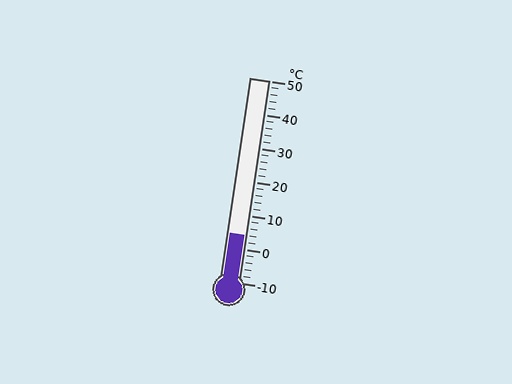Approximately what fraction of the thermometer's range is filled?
The thermometer is filled to approximately 25% of its range.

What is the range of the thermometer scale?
The thermometer scale ranges from -10°C to 50°C.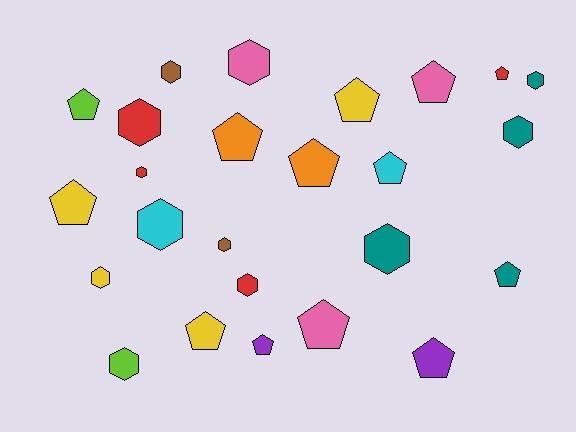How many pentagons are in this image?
There are 13 pentagons.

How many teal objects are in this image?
There are 4 teal objects.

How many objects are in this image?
There are 25 objects.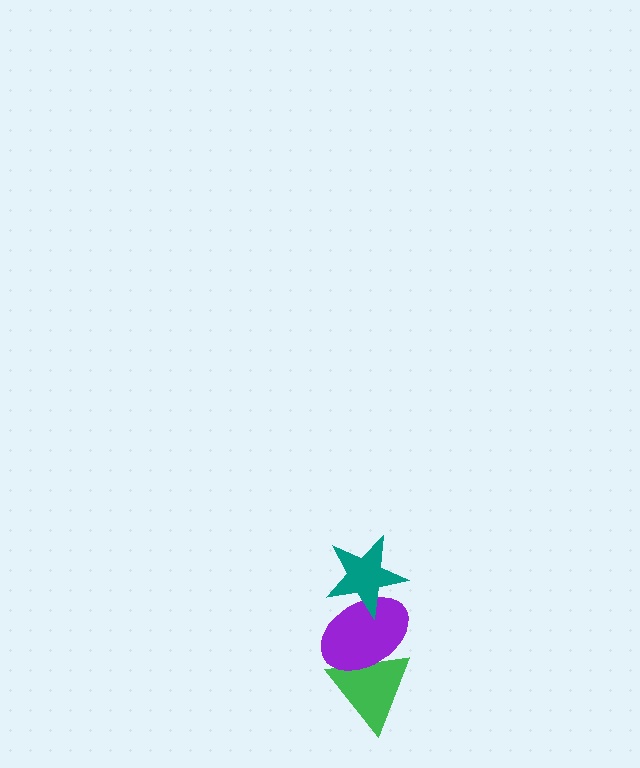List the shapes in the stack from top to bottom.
From top to bottom: the teal star, the purple ellipse, the green triangle.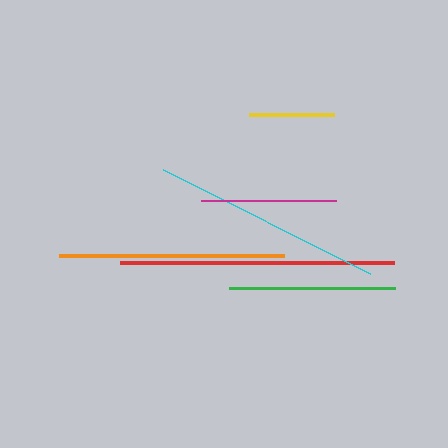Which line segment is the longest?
The red line is the longest at approximately 274 pixels.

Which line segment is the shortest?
The yellow line is the shortest at approximately 84 pixels.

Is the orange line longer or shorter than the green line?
The orange line is longer than the green line.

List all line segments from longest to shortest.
From longest to shortest: red, cyan, orange, green, magenta, yellow.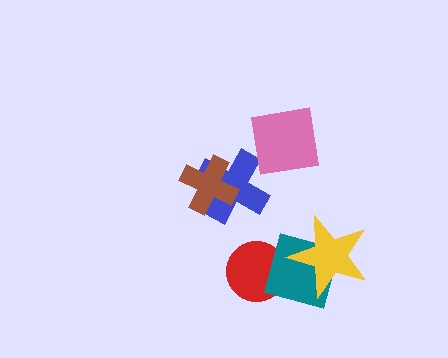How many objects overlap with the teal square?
2 objects overlap with the teal square.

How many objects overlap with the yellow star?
1 object overlaps with the yellow star.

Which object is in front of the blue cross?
The brown cross is in front of the blue cross.